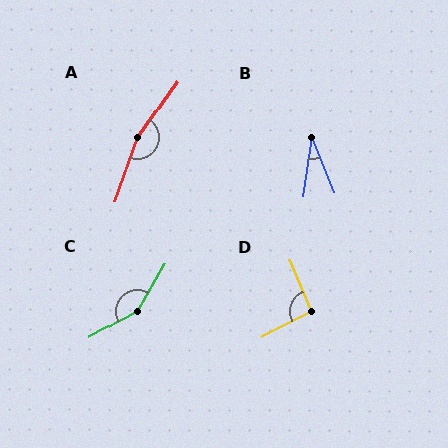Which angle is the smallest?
B, at approximately 31 degrees.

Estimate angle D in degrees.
Approximately 95 degrees.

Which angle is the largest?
A, at approximately 164 degrees.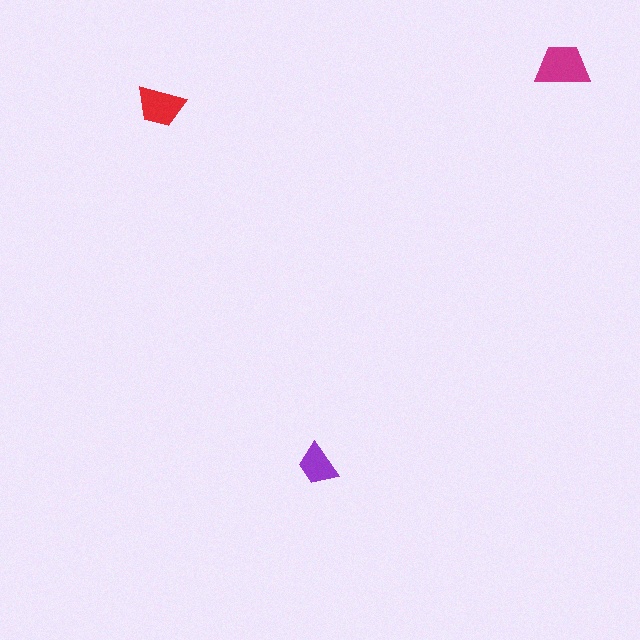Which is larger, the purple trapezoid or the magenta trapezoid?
The magenta one.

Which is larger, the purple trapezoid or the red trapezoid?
The red one.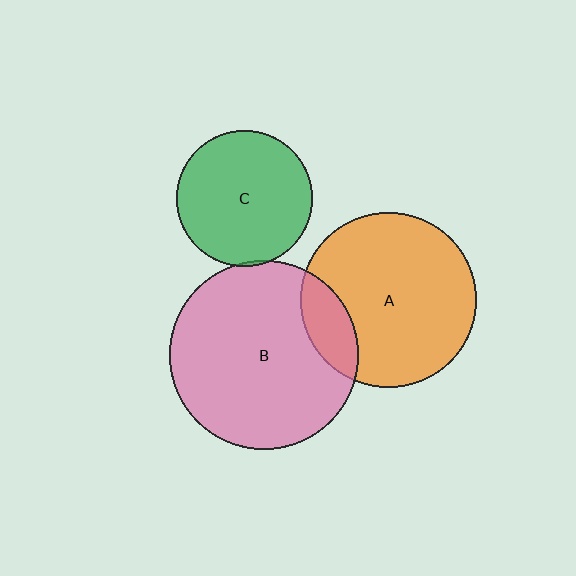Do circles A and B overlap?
Yes.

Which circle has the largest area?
Circle B (pink).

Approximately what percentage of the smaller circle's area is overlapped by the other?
Approximately 15%.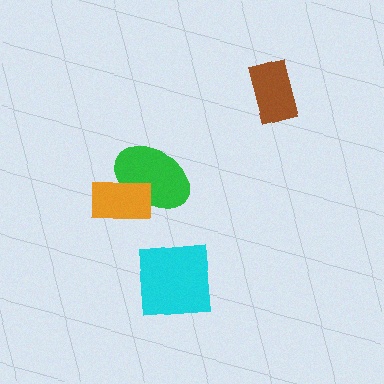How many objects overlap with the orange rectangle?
1 object overlaps with the orange rectangle.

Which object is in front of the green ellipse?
The orange rectangle is in front of the green ellipse.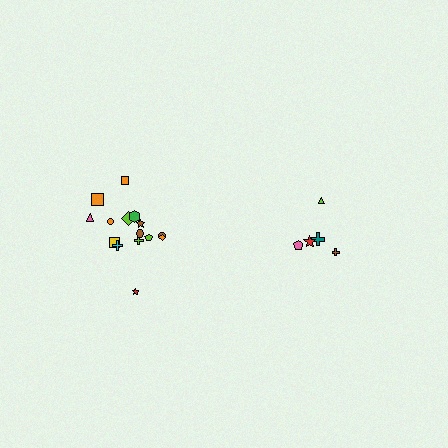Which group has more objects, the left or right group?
The left group.